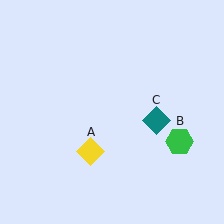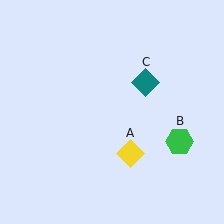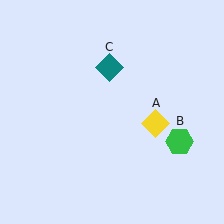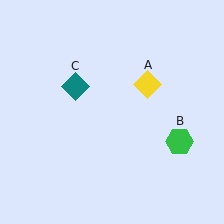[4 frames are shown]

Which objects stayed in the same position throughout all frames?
Green hexagon (object B) remained stationary.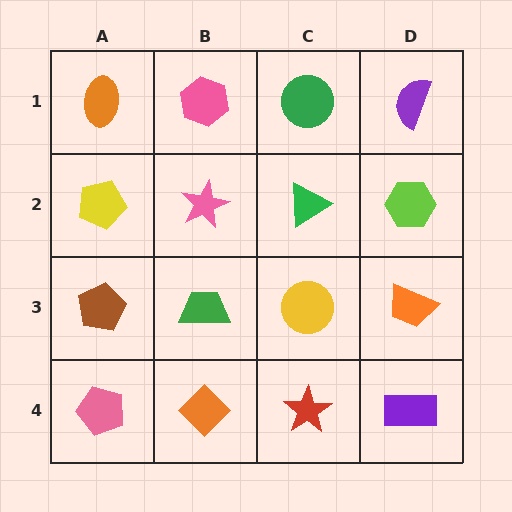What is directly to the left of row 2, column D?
A green triangle.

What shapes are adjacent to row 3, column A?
A yellow pentagon (row 2, column A), a pink pentagon (row 4, column A), a green trapezoid (row 3, column B).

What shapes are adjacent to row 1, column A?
A yellow pentagon (row 2, column A), a pink hexagon (row 1, column B).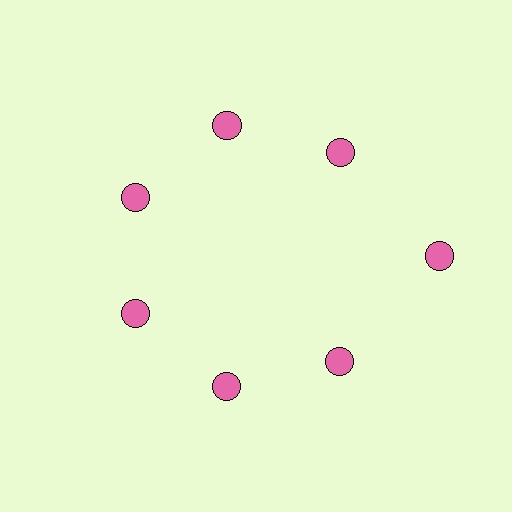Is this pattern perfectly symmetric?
No. The 7 pink circles are arranged in a ring, but one element near the 3 o'clock position is pushed outward from the center, breaking the 7-fold rotational symmetry.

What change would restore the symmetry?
The symmetry would be restored by moving it inward, back onto the ring so that all 7 circles sit at equal angles and equal distance from the center.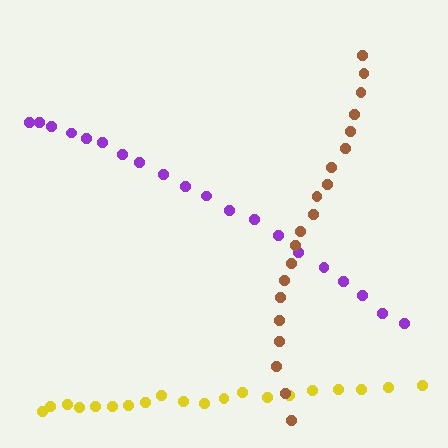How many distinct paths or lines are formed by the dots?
There are 3 distinct paths.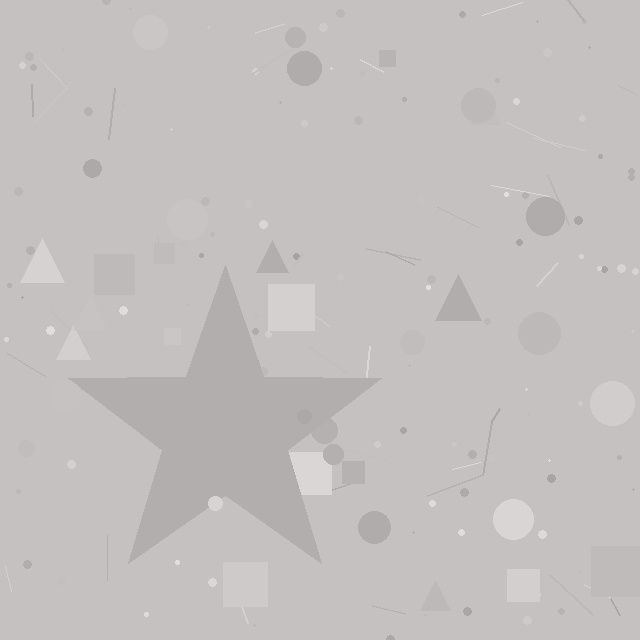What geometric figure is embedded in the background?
A star is embedded in the background.